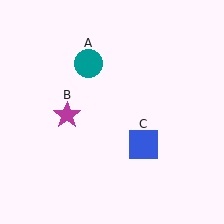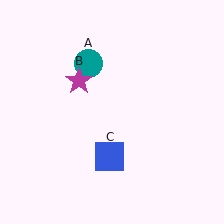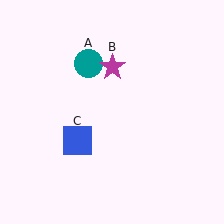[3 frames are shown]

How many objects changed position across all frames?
2 objects changed position: magenta star (object B), blue square (object C).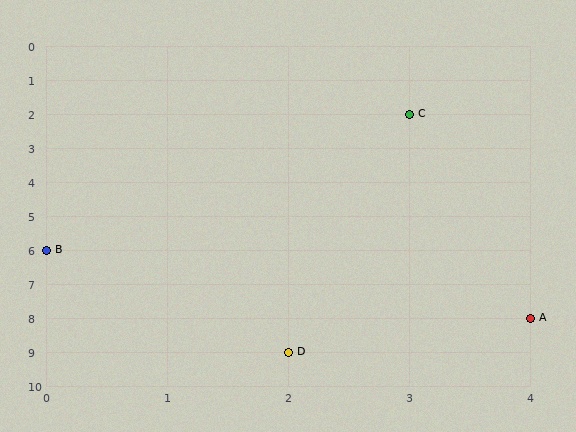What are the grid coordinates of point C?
Point C is at grid coordinates (3, 2).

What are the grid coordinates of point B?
Point B is at grid coordinates (0, 6).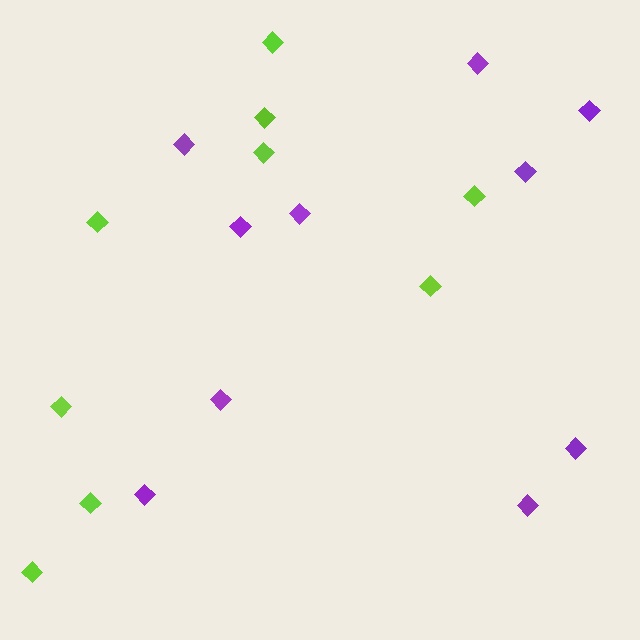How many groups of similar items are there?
There are 2 groups: one group of purple diamonds (10) and one group of lime diamonds (9).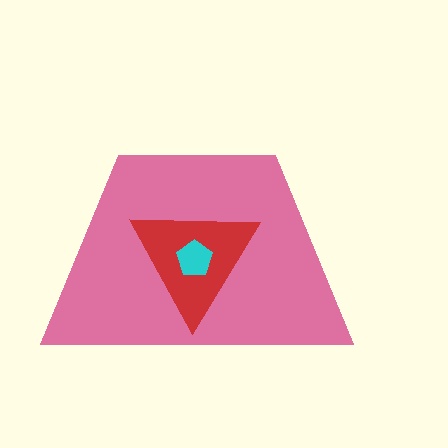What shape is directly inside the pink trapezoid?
The red triangle.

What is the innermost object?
The cyan pentagon.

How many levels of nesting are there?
3.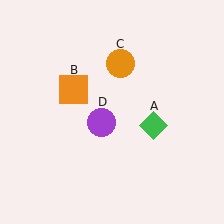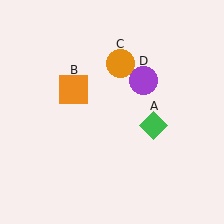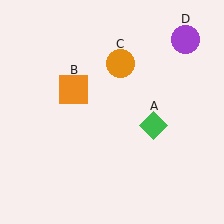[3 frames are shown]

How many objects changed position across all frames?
1 object changed position: purple circle (object D).